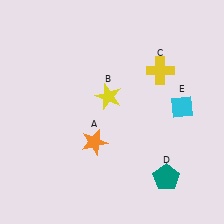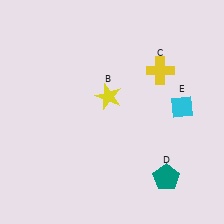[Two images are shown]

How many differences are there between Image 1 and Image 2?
There is 1 difference between the two images.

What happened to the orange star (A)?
The orange star (A) was removed in Image 2. It was in the bottom-left area of Image 1.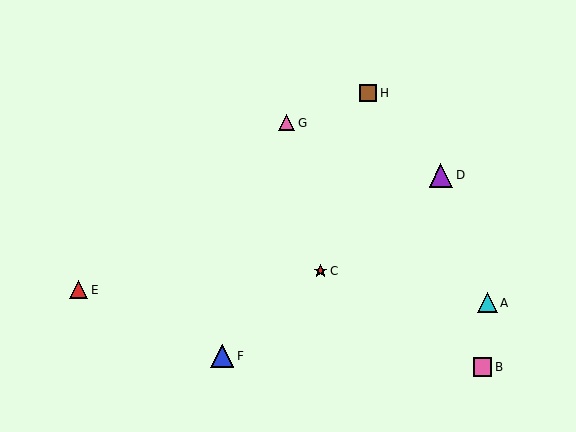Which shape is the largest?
The purple triangle (labeled D) is the largest.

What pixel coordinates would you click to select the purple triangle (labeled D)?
Click at (441, 175) to select the purple triangle D.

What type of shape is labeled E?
Shape E is a red triangle.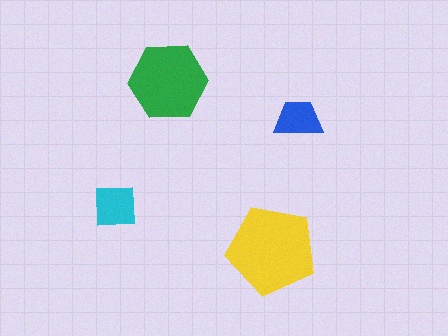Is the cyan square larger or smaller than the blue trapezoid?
Larger.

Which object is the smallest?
The blue trapezoid.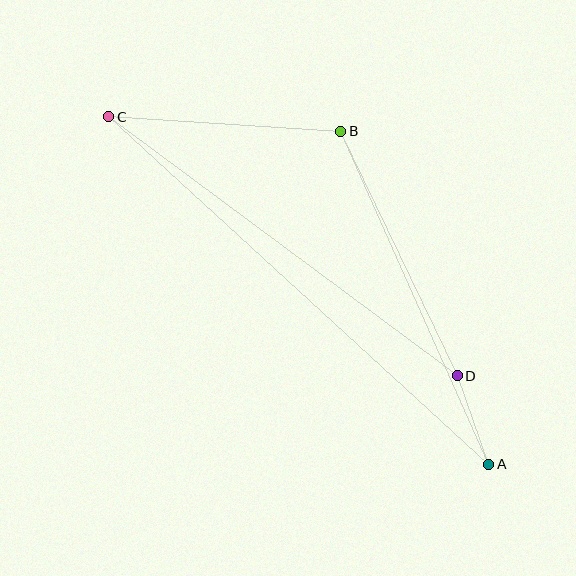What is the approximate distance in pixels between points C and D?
The distance between C and D is approximately 434 pixels.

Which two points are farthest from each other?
Points A and C are farthest from each other.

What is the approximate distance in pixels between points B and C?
The distance between B and C is approximately 232 pixels.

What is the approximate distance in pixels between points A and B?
The distance between A and B is approximately 364 pixels.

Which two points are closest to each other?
Points A and D are closest to each other.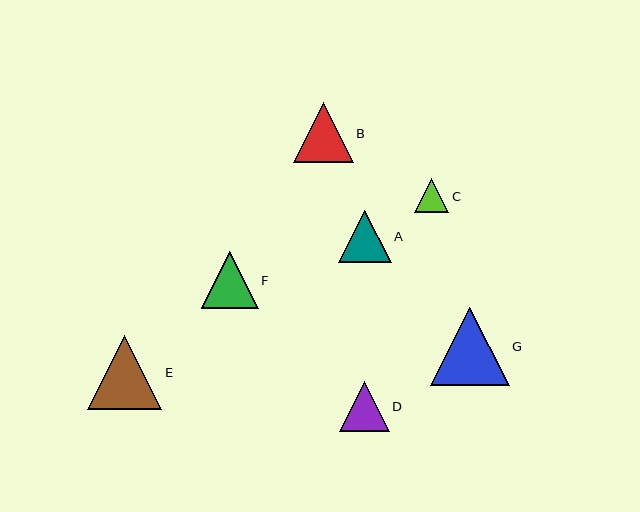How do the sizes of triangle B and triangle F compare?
Triangle B and triangle F are approximately the same size.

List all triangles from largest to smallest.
From largest to smallest: G, E, B, F, A, D, C.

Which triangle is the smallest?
Triangle C is the smallest with a size of approximately 34 pixels.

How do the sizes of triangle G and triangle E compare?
Triangle G and triangle E are approximately the same size.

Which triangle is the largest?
Triangle G is the largest with a size of approximately 79 pixels.